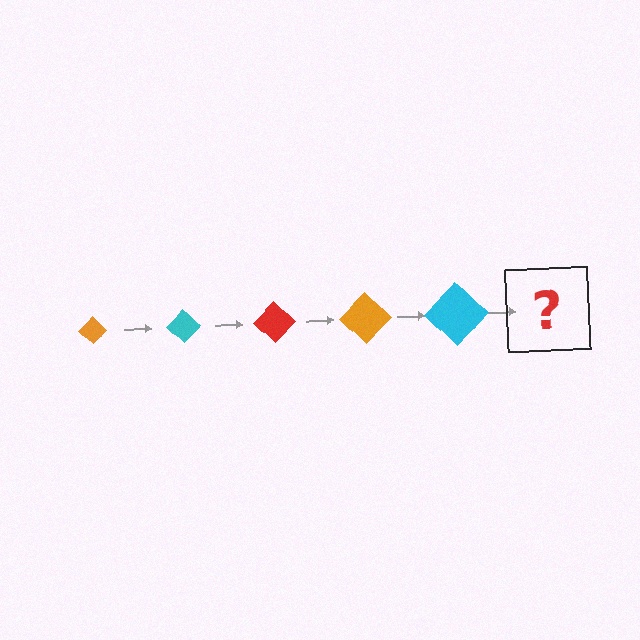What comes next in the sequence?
The next element should be a red diamond, larger than the previous one.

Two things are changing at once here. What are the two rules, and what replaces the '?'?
The two rules are that the diamond grows larger each step and the color cycles through orange, cyan, and red. The '?' should be a red diamond, larger than the previous one.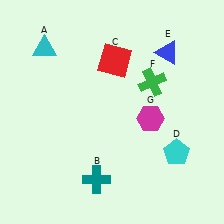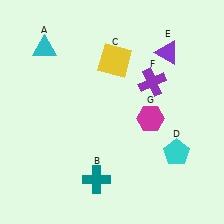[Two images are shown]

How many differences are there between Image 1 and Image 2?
There are 3 differences between the two images.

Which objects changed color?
C changed from red to yellow. E changed from blue to purple. F changed from green to purple.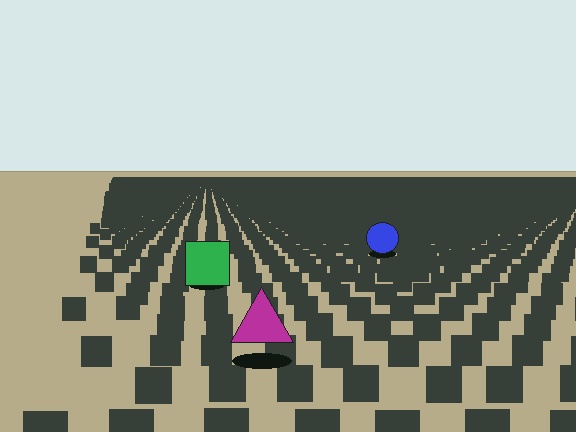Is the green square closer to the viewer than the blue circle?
Yes. The green square is closer — you can tell from the texture gradient: the ground texture is coarser near it.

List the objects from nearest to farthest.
From nearest to farthest: the magenta triangle, the green square, the blue circle.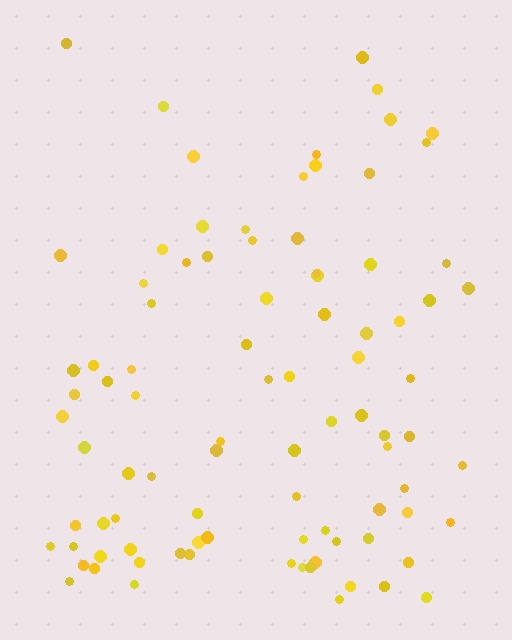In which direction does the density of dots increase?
From top to bottom, with the bottom side densest.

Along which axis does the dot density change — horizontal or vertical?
Vertical.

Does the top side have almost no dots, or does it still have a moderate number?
Still a moderate number, just noticeably fewer than the bottom.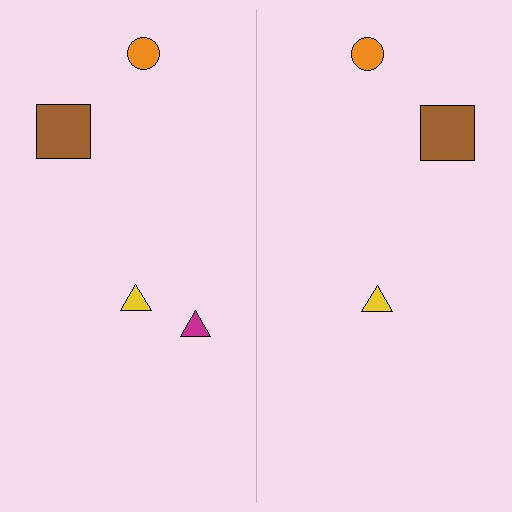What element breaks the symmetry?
A magenta triangle is missing from the right side.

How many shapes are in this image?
There are 7 shapes in this image.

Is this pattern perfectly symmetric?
No, the pattern is not perfectly symmetric. A magenta triangle is missing from the right side.